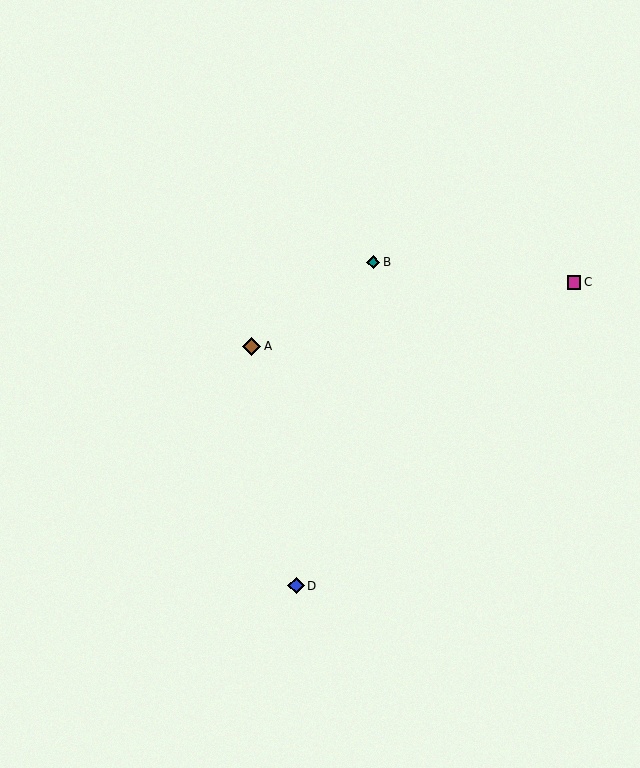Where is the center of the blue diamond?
The center of the blue diamond is at (296, 586).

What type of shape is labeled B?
Shape B is a teal diamond.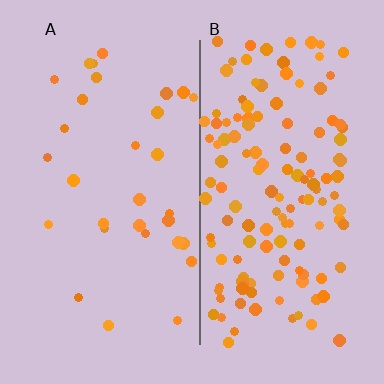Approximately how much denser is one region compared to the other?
Approximately 4.4× — region B over region A.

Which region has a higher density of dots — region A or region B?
B (the right).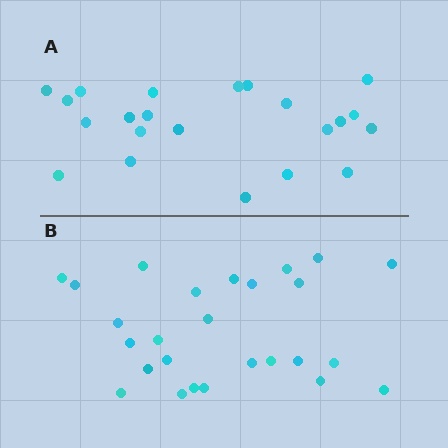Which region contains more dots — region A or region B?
Region B (the bottom region) has more dots.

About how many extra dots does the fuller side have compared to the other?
Region B has about 4 more dots than region A.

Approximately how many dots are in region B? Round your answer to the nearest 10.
About 30 dots. (The exact count is 26, which rounds to 30.)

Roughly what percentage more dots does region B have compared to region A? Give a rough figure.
About 20% more.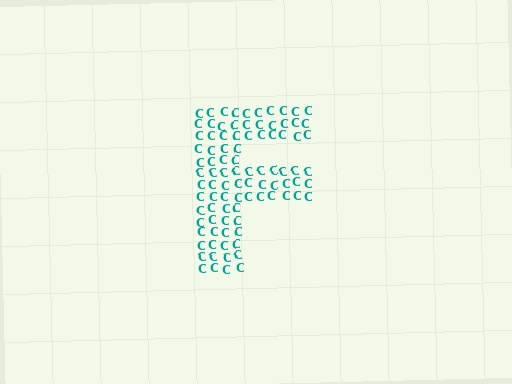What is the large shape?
The large shape is the letter F.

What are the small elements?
The small elements are letter C's.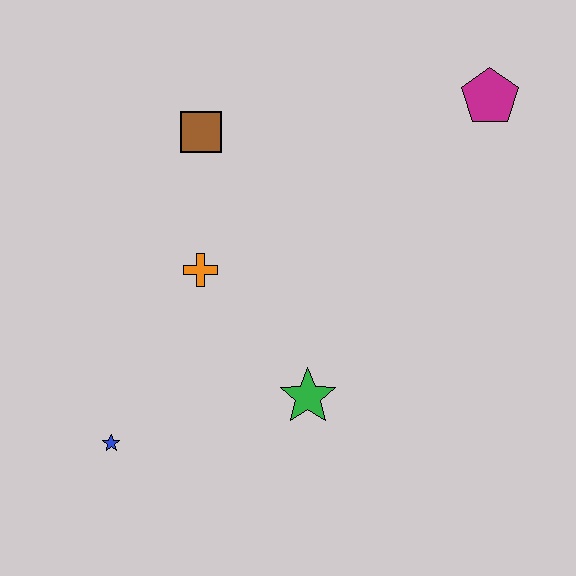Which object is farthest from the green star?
The magenta pentagon is farthest from the green star.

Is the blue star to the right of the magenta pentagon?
No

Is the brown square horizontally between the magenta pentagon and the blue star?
Yes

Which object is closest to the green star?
The orange cross is closest to the green star.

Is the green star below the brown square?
Yes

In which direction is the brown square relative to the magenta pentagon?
The brown square is to the left of the magenta pentagon.